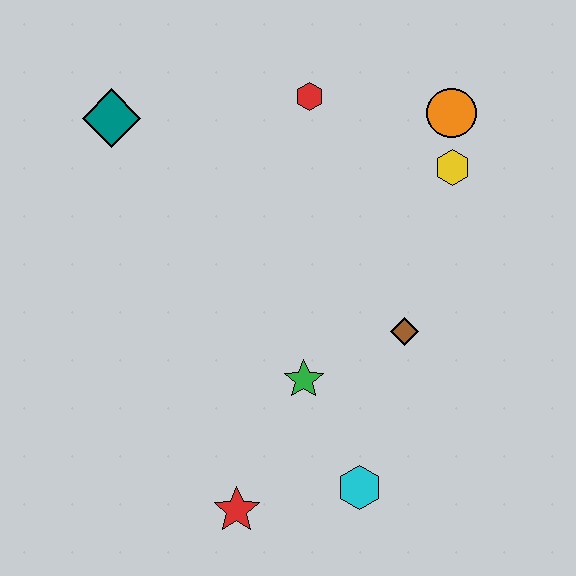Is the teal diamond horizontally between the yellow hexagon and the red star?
No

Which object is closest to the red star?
The cyan hexagon is closest to the red star.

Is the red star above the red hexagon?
No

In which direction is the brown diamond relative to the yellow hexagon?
The brown diamond is below the yellow hexagon.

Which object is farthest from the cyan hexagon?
The teal diamond is farthest from the cyan hexagon.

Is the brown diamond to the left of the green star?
No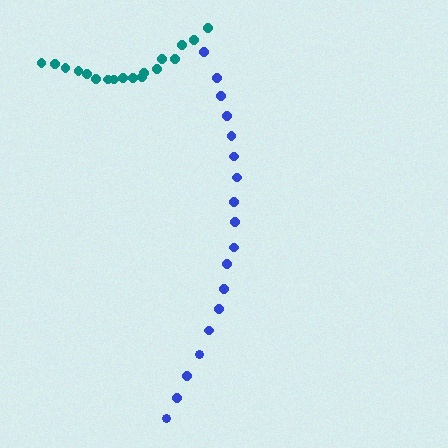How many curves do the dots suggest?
There are 2 distinct paths.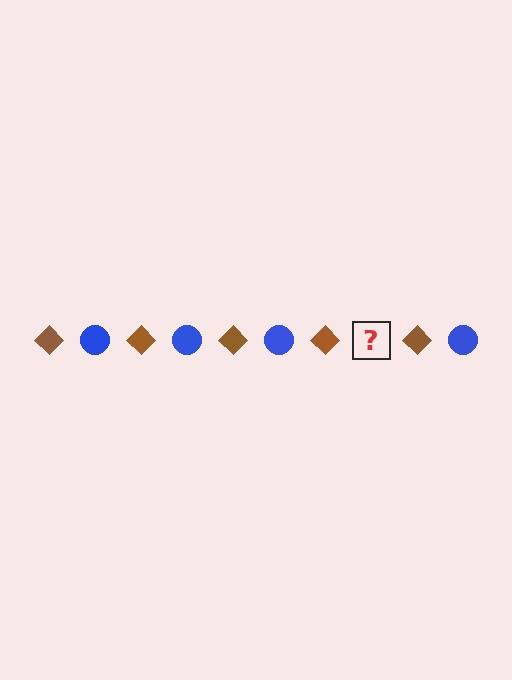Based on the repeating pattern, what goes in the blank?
The blank should be a blue circle.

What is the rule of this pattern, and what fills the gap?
The rule is that the pattern alternates between brown diamond and blue circle. The gap should be filled with a blue circle.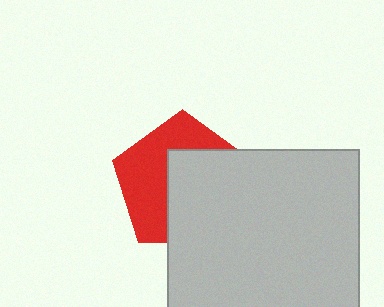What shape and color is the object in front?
The object in front is a light gray square.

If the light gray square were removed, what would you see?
You would see the complete red pentagon.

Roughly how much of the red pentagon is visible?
About half of it is visible (roughly 48%).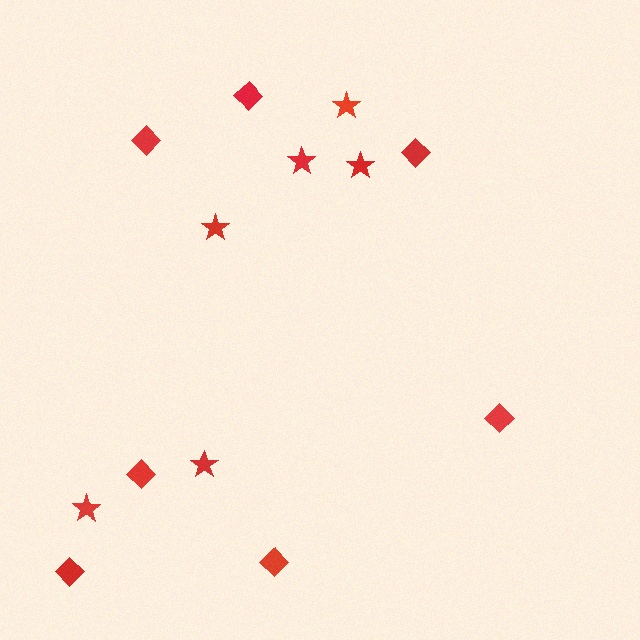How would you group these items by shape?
There are 2 groups: one group of stars (6) and one group of diamonds (7).